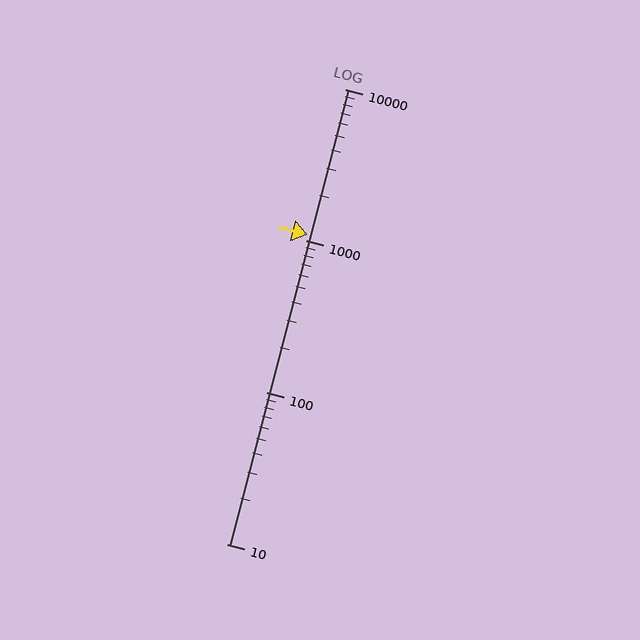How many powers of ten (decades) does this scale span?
The scale spans 3 decades, from 10 to 10000.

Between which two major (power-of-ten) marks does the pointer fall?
The pointer is between 1000 and 10000.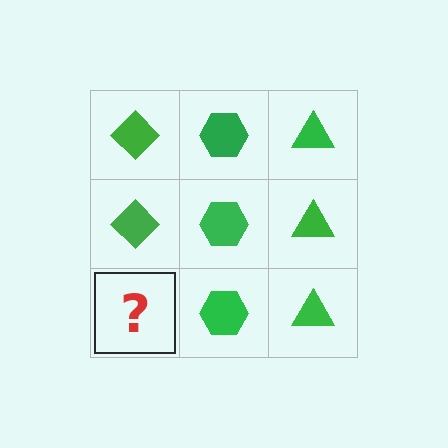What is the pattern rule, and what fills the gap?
The rule is that each column has a consistent shape. The gap should be filled with a green diamond.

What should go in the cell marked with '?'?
The missing cell should contain a green diamond.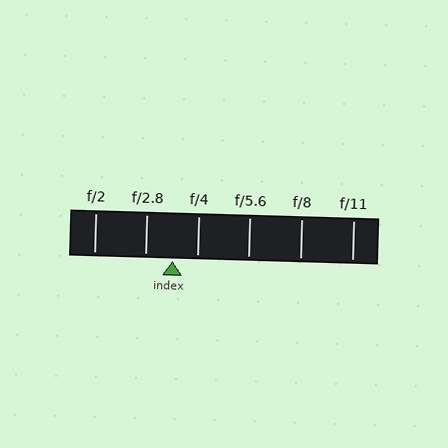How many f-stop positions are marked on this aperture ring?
There are 6 f-stop positions marked.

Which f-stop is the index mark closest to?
The index mark is closest to f/4.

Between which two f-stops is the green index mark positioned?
The index mark is between f/2.8 and f/4.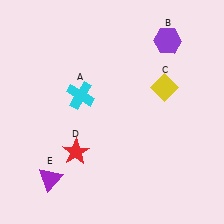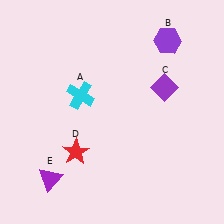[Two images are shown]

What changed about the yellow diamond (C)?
In Image 1, C is yellow. In Image 2, it changed to purple.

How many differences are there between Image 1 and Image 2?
There is 1 difference between the two images.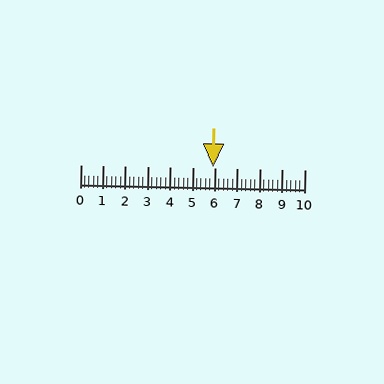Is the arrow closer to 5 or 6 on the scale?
The arrow is closer to 6.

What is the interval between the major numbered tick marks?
The major tick marks are spaced 1 units apart.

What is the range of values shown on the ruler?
The ruler shows values from 0 to 10.